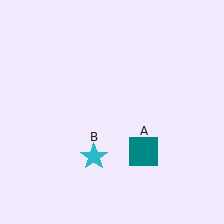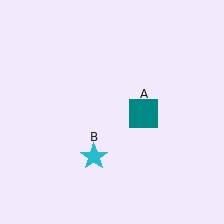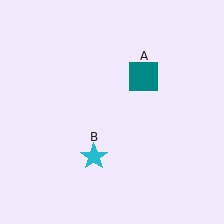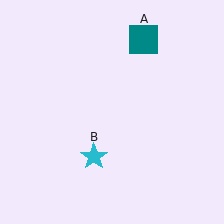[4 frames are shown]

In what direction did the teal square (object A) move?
The teal square (object A) moved up.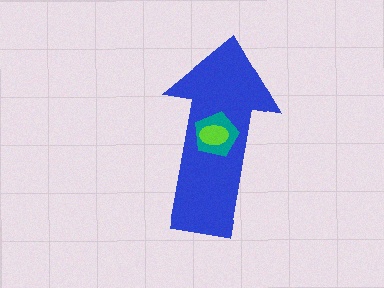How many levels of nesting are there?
3.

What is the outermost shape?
The blue arrow.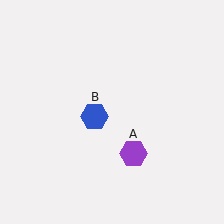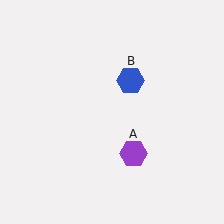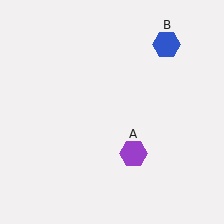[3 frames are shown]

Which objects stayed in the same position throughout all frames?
Purple hexagon (object A) remained stationary.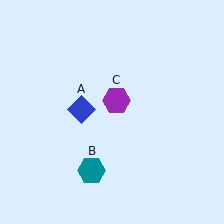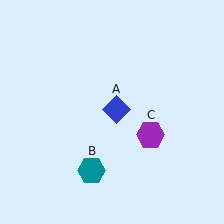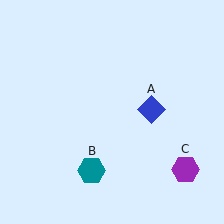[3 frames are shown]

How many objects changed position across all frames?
2 objects changed position: blue diamond (object A), purple hexagon (object C).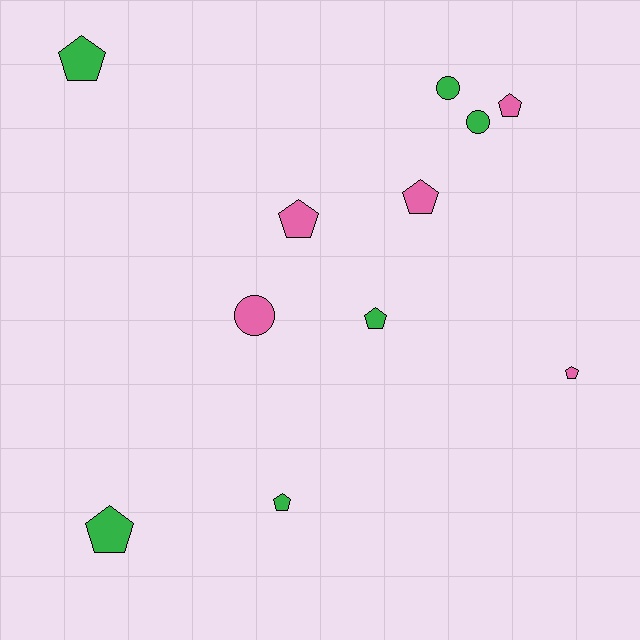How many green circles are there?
There are 2 green circles.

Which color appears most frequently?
Green, with 6 objects.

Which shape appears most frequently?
Pentagon, with 8 objects.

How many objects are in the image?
There are 11 objects.